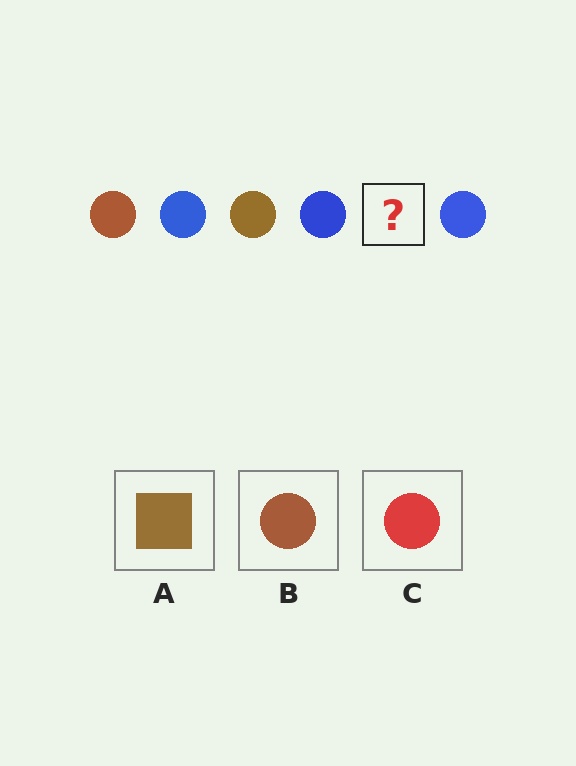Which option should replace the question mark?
Option B.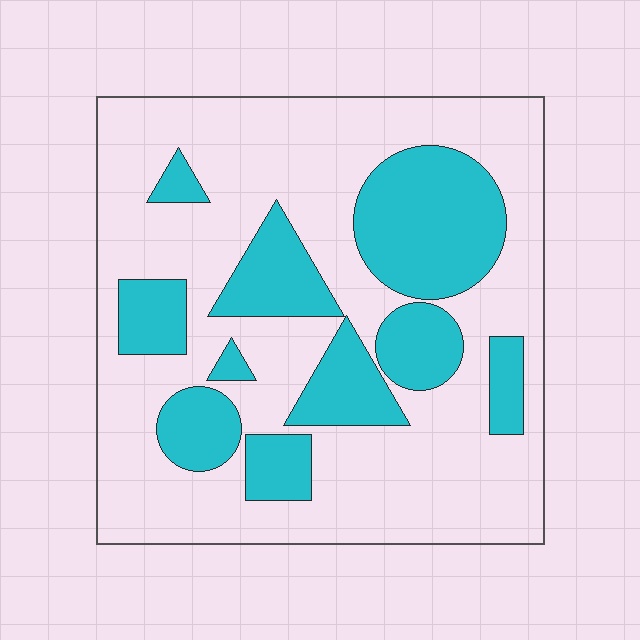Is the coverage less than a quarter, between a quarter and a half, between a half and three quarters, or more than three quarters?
Between a quarter and a half.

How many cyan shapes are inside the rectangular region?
10.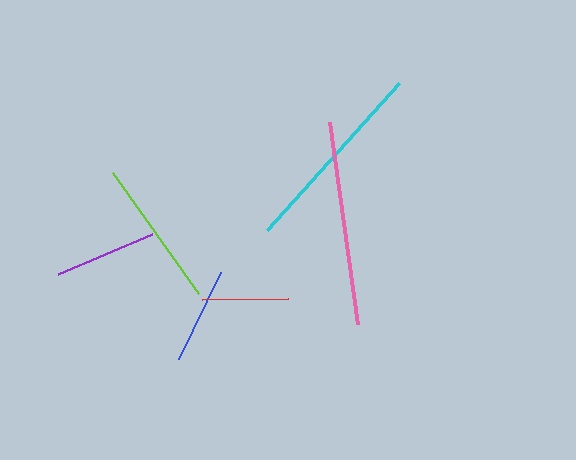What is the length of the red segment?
The red segment is approximately 86 pixels long.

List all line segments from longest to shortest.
From longest to shortest: pink, cyan, lime, purple, blue, red.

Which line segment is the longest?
The pink line is the longest at approximately 205 pixels.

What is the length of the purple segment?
The purple segment is approximately 101 pixels long.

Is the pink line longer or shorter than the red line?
The pink line is longer than the red line.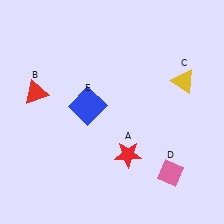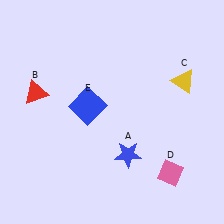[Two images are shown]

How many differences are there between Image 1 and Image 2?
There is 1 difference between the two images.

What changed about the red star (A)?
In Image 1, A is red. In Image 2, it changed to blue.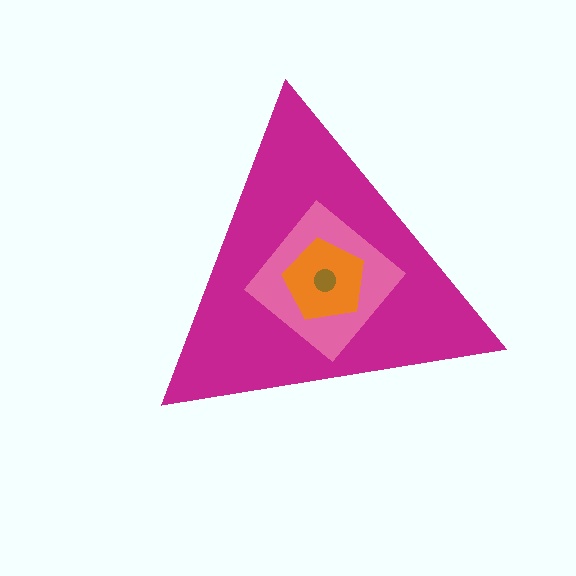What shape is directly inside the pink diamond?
The orange pentagon.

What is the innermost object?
The brown circle.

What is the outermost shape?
The magenta triangle.